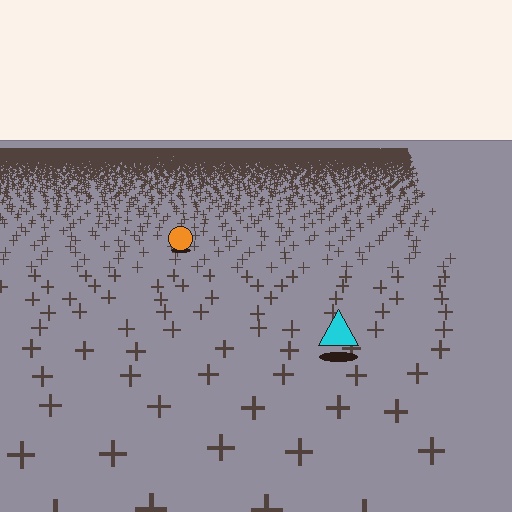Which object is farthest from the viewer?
The orange circle is farthest from the viewer. It appears smaller and the ground texture around it is denser.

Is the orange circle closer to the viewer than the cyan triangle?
No. The cyan triangle is closer — you can tell from the texture gradient: the ground texture is coarser near it.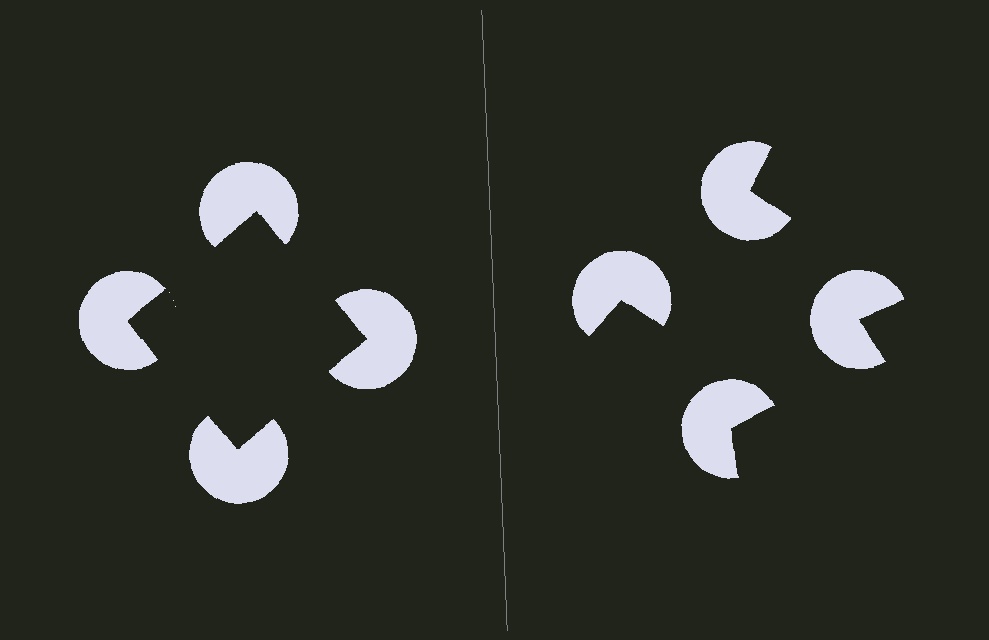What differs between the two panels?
The pac-man discs are positioned identically on both sides; only the wedge orientations differ. On the left they align to a square; on the right they are misaligned.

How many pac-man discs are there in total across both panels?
8 — 4 on each side.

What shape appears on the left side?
An illusory square.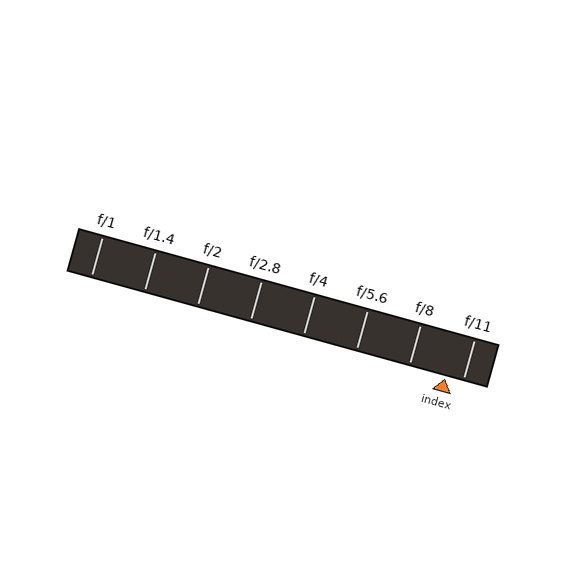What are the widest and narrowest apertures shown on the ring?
The widest aperture shown is f/1 and the narrowest is f/11.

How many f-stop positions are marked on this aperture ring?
There are 8 f-stop positions marked.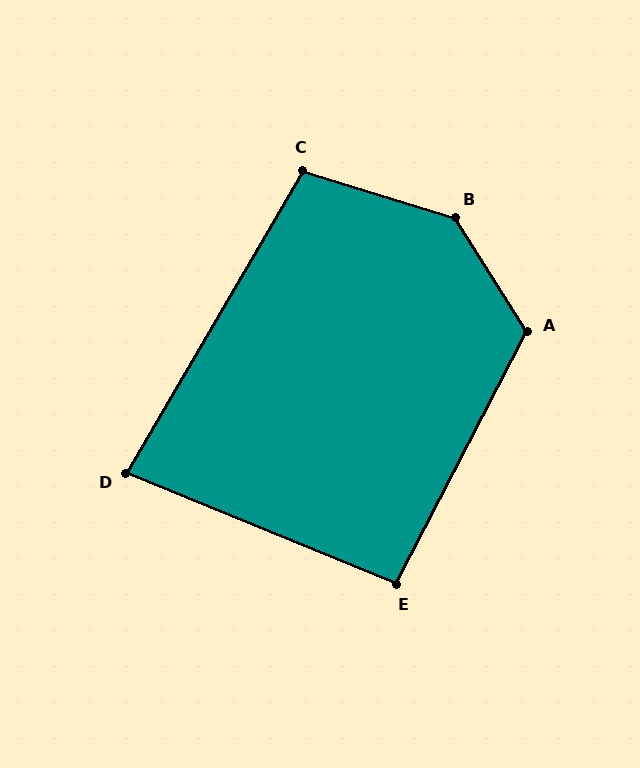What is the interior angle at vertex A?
Approximately 120 degrees (obtuse).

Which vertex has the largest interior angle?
B, at approximately 140 degrees.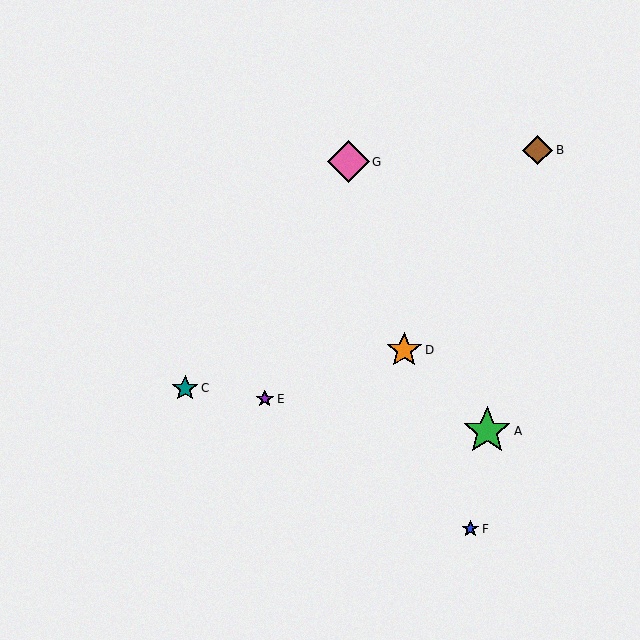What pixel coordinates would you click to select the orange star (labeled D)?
Click at (404, 350) to select the orange star D.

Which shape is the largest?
The green star (labeled A) is the largest.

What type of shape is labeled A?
Shape A is a green star.